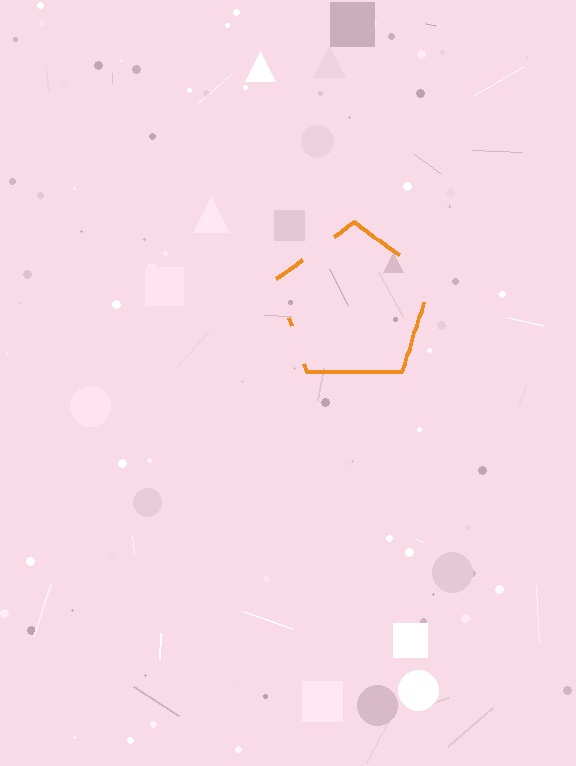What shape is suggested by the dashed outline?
The dashed outline suggests a pentagon.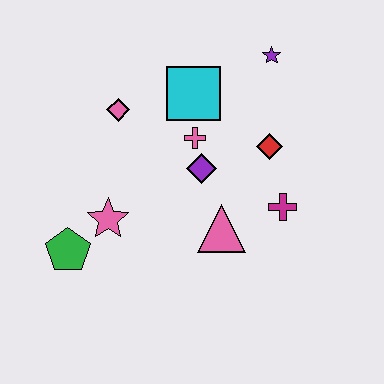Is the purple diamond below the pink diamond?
Yes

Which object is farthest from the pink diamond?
The magenta cross is farthest from the pink diamond.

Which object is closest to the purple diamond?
The pink cross is closest to the purple diamond.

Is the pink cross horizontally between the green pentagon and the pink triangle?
Yes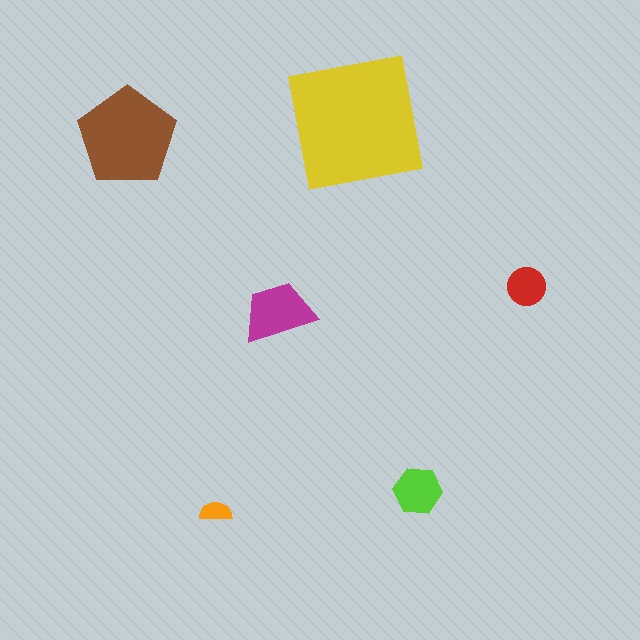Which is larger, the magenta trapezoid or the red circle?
The magenta trapezoid.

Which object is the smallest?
The orange semicircle.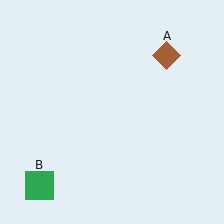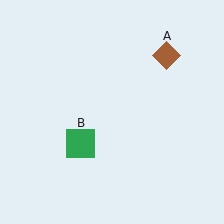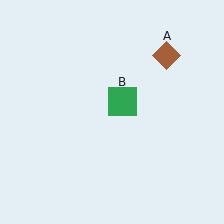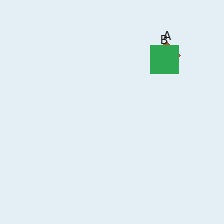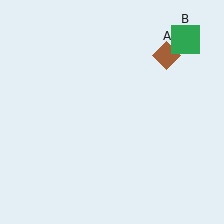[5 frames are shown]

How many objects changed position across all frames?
1 object changed position: green square (object B).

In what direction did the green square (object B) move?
The green square (object B) moved up and to the right.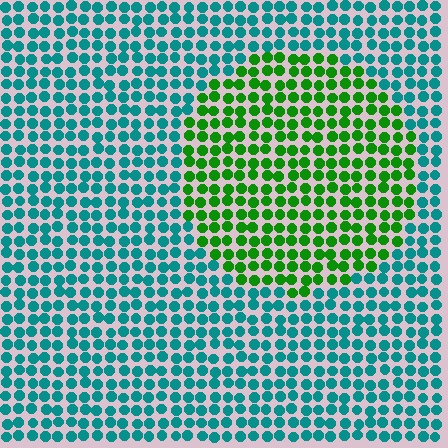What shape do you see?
I see a circle.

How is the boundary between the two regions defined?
The boundary is defined purely by a slight shift in hue (about 59 degrees). Spacing, size, and orientation are identical on both sides.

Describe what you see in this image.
The image is filled with small teal elements in a uniform arrangement. A circle-shaped region is visible where the elements are tinted to a slightly different hue, forming a subtle color boundary.